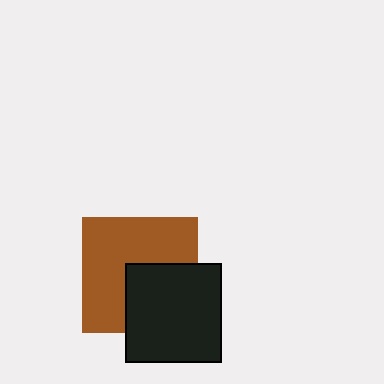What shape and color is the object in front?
The object in front is a black rectangle.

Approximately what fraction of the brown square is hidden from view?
Roughly 37% of the brown square is hidden behind the black rectangle.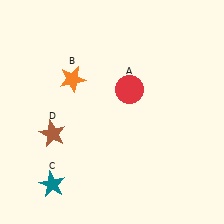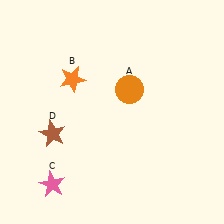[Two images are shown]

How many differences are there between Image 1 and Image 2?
There are 2 differences between the two images.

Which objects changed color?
A changed from red to orange. C changed from teal to pink.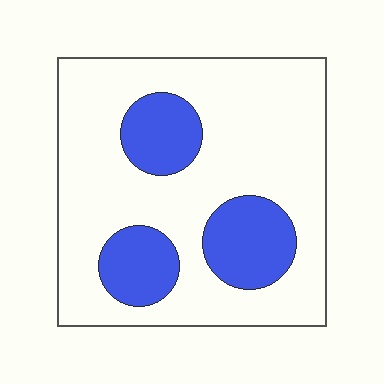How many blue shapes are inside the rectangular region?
3.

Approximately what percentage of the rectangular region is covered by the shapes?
Approximately 25%.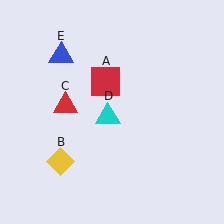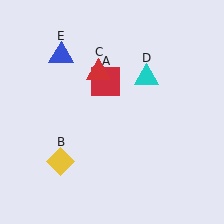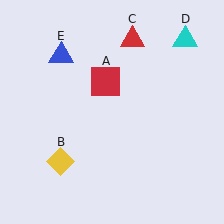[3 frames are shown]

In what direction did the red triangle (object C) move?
The red triangle (object C) moved up and to the right.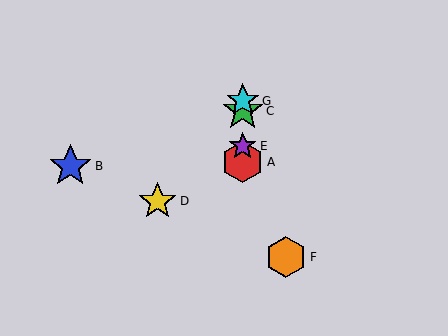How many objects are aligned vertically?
4 objects (A, C, E, G) are aligned vertically.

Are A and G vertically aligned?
Yes, both are at x≈243.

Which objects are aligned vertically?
Objects A, C, E, G are aligned vertically.